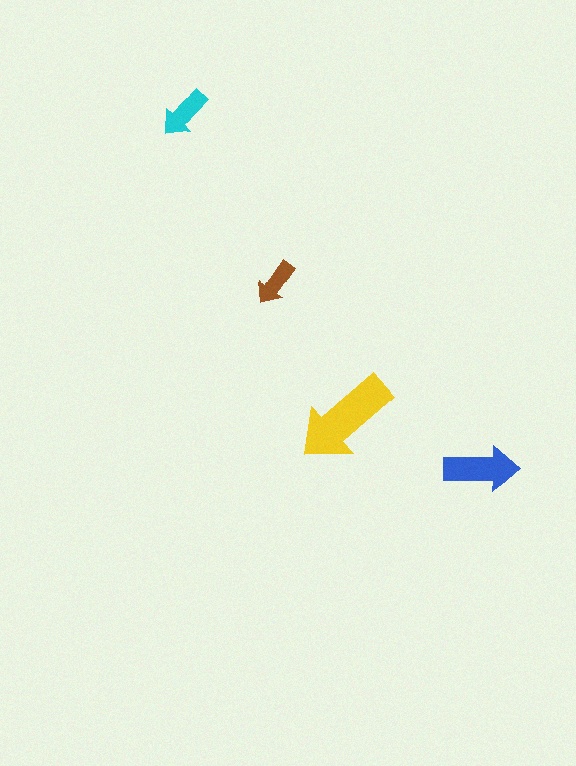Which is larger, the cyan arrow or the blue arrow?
The blue one.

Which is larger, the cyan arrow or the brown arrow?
The cyan one.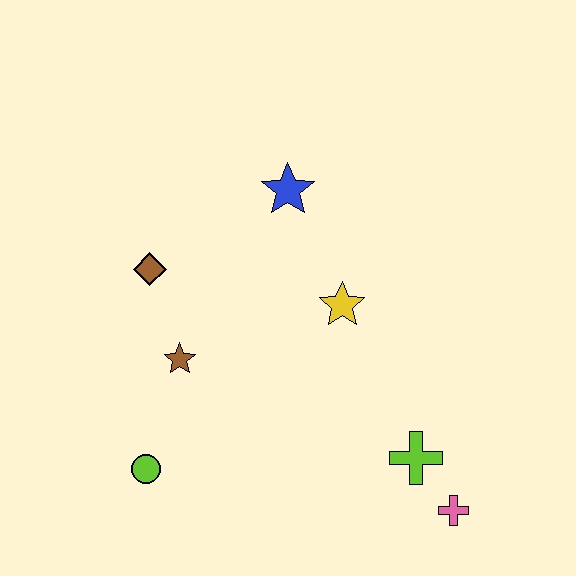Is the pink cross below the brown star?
Yes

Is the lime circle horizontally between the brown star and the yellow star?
No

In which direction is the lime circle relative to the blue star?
The lime circle is below the blue star.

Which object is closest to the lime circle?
The brown star is closest to the lime circle.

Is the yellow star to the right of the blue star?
Yes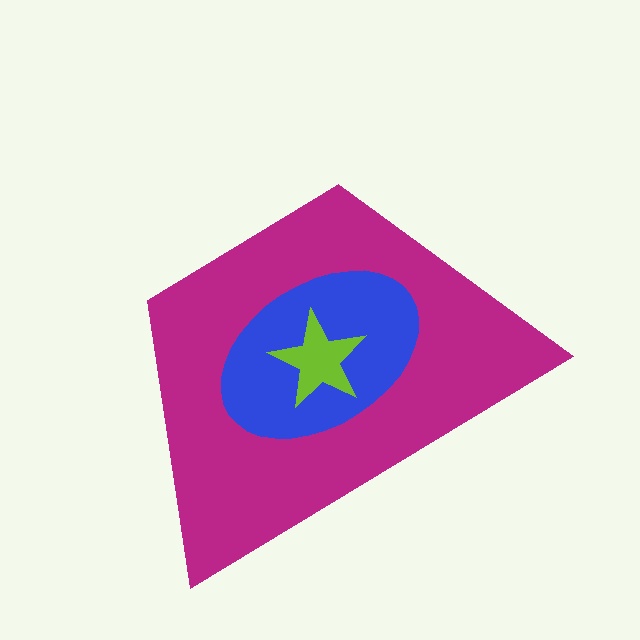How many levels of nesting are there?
3.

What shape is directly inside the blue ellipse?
The lime star.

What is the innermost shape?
The lime star.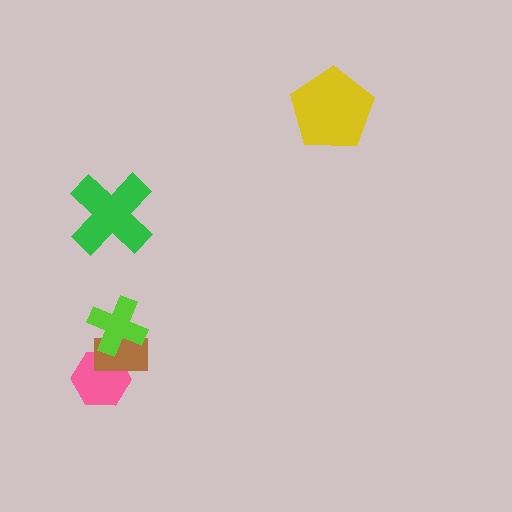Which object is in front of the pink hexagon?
The brown rectangle is in front of the pink hexagon.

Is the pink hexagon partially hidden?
Yes, it is partially covered by another shape.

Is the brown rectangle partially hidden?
Yes, it is partially covered by another shape.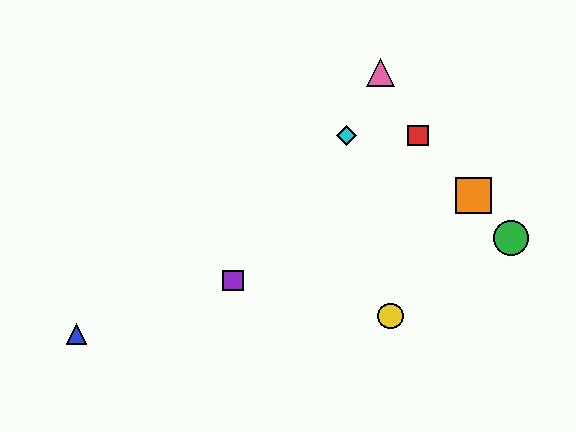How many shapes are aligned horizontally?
2 shapes (the red square, the cyan diamond) are aligned horizontally.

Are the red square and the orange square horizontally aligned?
No, the red square is at y≈135 and the orange square is at y≈196.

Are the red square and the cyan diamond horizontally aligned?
Yes, both are at y≈135.